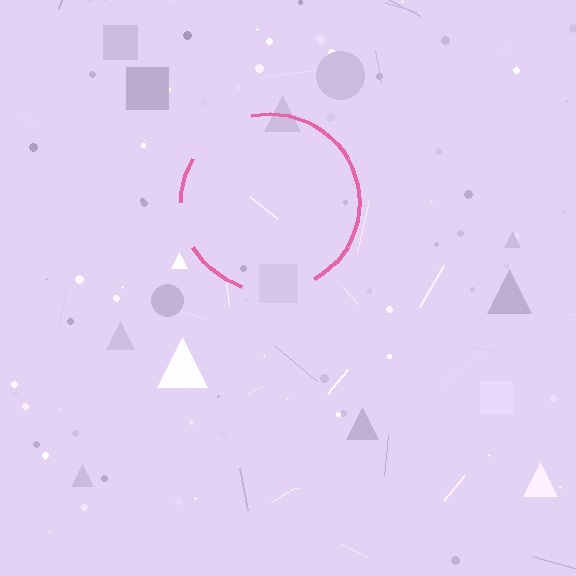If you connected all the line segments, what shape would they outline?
They would outline a circle.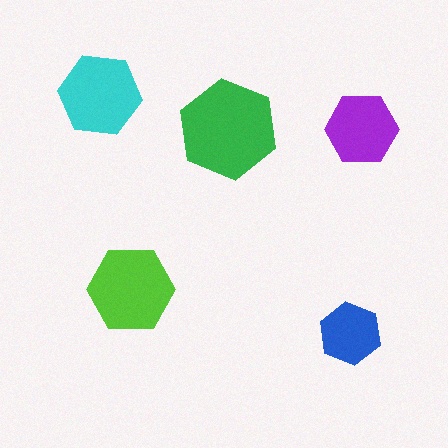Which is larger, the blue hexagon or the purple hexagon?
The purple one.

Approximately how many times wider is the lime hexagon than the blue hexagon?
About 1.5 times wider.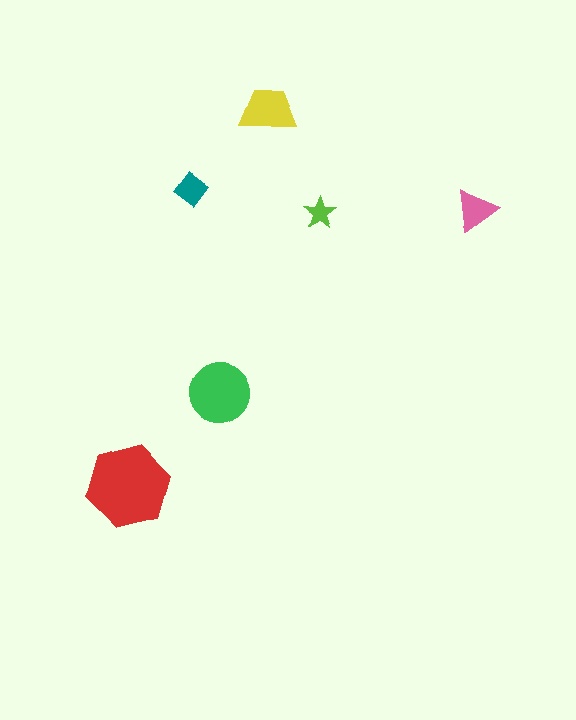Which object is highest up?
The yellow trapezoid is topmost.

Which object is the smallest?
The lime star.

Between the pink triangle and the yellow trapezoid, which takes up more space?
The yellow trapezoid.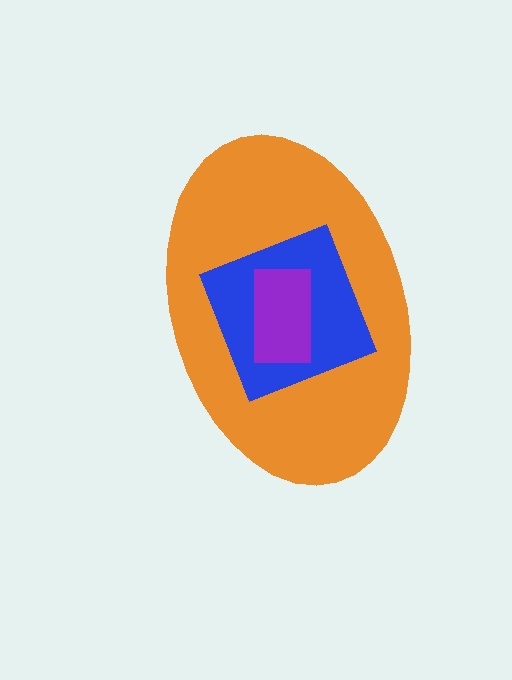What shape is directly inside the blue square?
The purple rectangle.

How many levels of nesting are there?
3.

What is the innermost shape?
The purple rectangle.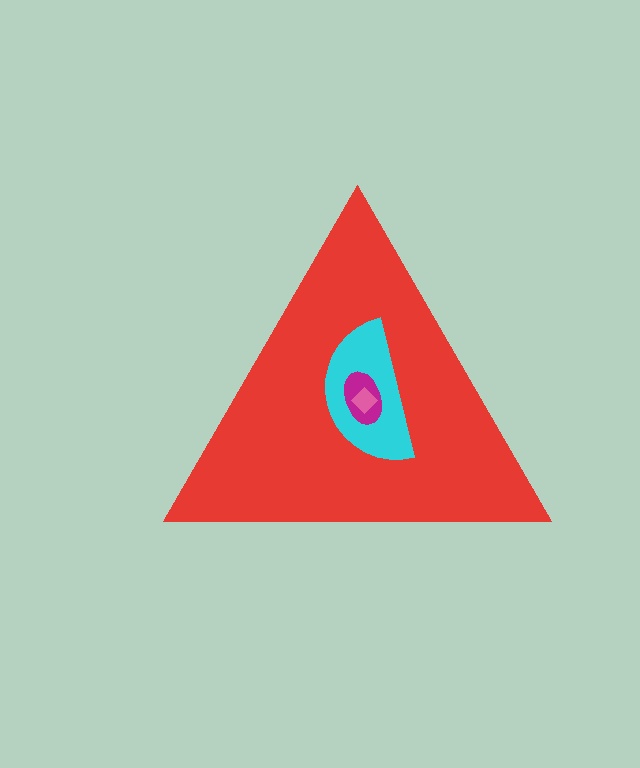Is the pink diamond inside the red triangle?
Yes.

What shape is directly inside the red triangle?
The cyan semicircle.